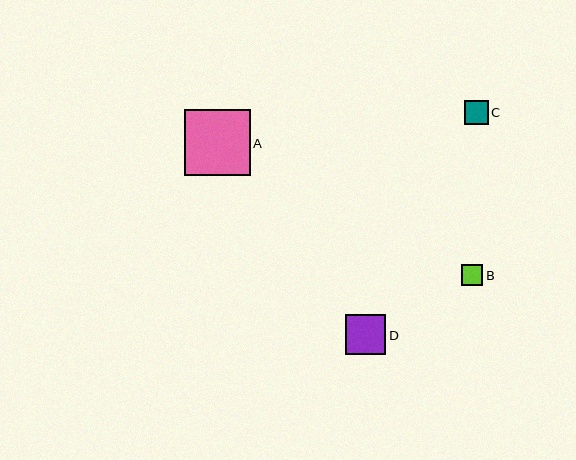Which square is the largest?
Square A is the largest with a size of approximately 66 pixels.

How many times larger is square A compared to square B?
Square A is approximately 3.1 times the size of square B.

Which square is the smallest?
Square B is the smallest with a size of approximately 21 pixels.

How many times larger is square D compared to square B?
Square D is approximately 1.9 times the size of square B.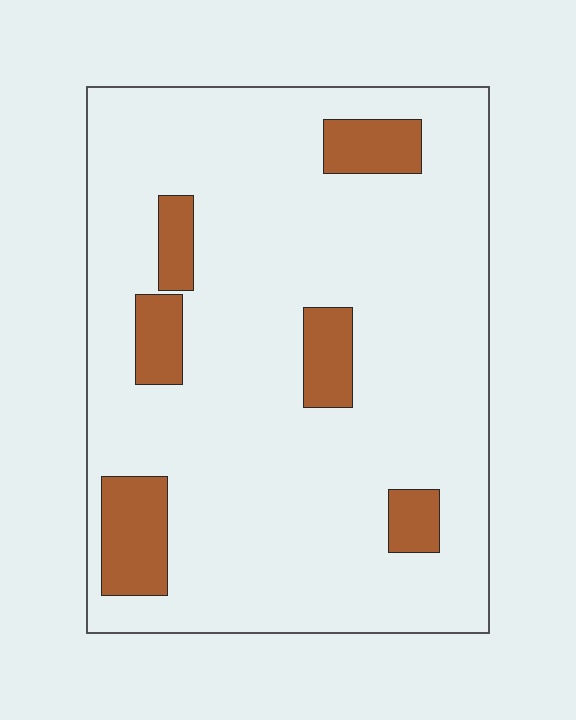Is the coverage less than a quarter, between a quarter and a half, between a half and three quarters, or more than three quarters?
Less than a quarter.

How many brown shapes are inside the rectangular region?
6.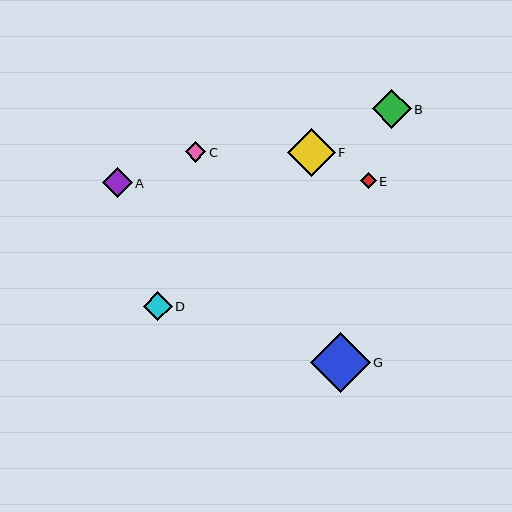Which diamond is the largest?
Diamond G is the largest with a size of approximately 60 pixels.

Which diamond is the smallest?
Diamond E is the smallest with a size of approximately 16 pixels.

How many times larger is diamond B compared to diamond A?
Diamond B is approximately 1.3 times the size of diamond A.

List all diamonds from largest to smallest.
From largest to smallest: G, F, B, A, D, C, E.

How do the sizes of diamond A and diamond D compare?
Diamond A and diamond D are approximately the same size.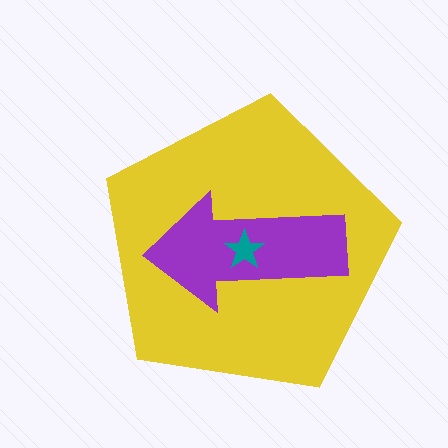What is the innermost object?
The teal star.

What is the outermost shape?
The yellow pentagon.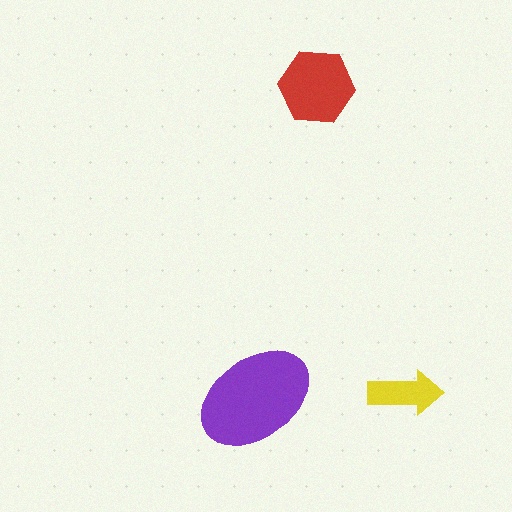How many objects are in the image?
There are 3 objects in the image.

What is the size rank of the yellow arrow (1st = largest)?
3rd.